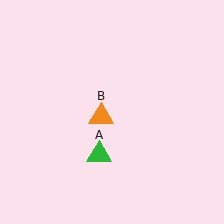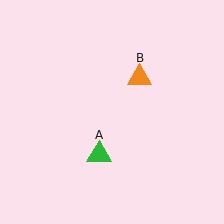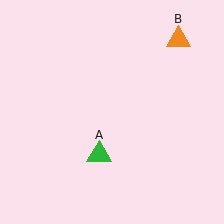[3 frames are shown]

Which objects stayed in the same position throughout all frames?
Green triangle (object A) remained stationary.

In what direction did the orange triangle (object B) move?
The orange triangle (object B) moved up and to the right.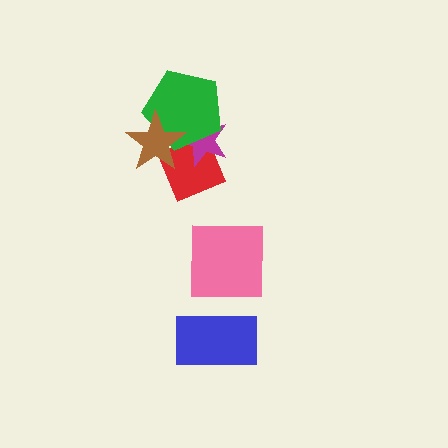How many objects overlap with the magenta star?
3 objects overlap with the magenta star.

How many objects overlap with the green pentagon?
3 objects overlap with the green pentagon.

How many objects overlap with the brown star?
3 objects overlap with the brown star.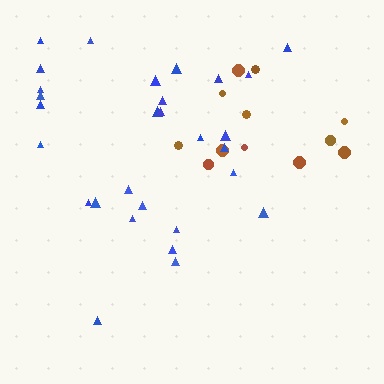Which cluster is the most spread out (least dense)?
Brown.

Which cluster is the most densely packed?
Blue.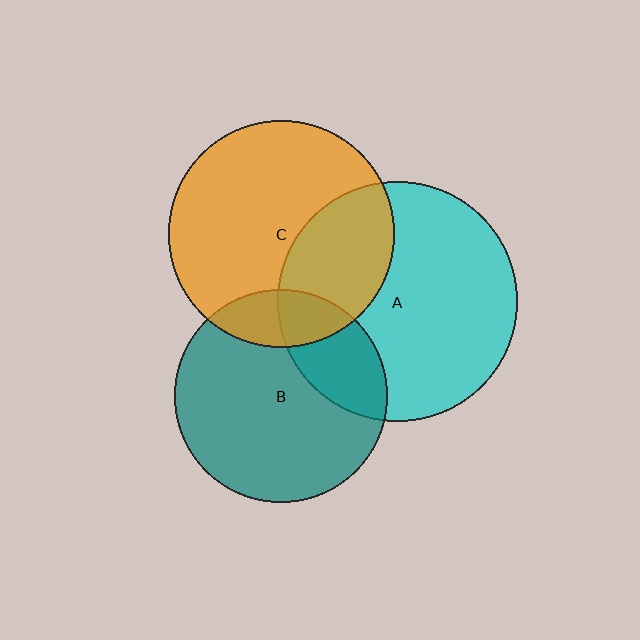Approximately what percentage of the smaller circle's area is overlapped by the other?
Approximately 25%.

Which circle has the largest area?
Circle A (cyan).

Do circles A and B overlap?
Yes.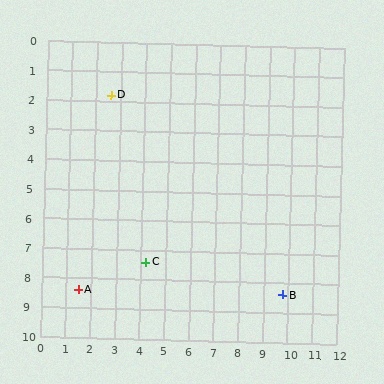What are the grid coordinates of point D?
Point D is at approximately (2.6, 1.8).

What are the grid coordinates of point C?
Point C is at approximately (4.2, 7.4).